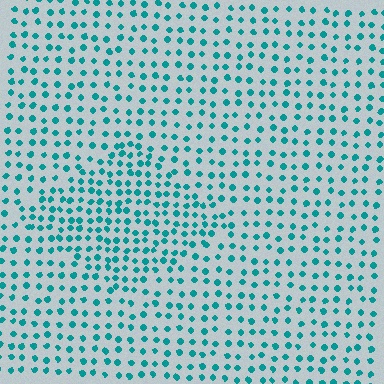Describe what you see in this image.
The image contains small teal elements arranged at two different densities. A diamond-shaped region is visible where the elements are more densely packed than the surrounding area.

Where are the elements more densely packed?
The elements are more densely packed inside the diamond boundary.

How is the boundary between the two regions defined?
The boundary is defined by a change in element density (approximately 1.6x ratio). All elements are the same color, size, and shape.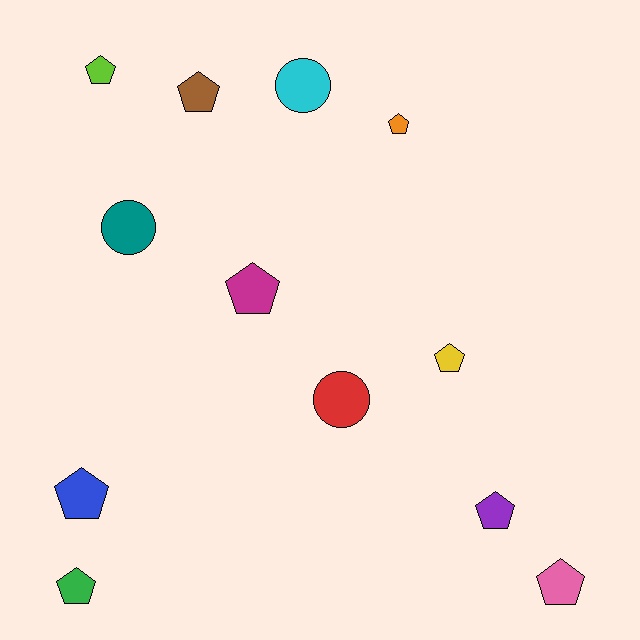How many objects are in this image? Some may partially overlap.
There are 12 objects.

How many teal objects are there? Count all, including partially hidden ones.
There is 1 teal object.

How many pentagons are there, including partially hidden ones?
There are 9 pentagons.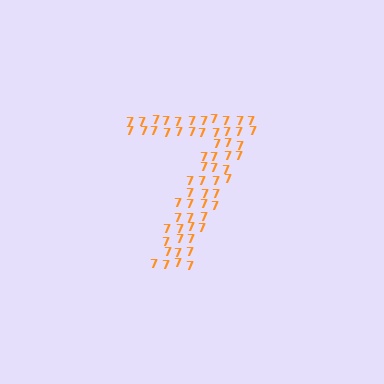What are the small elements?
The small elements are digit 7's.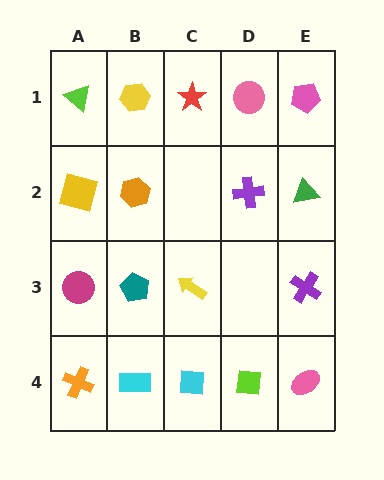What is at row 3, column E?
A purple cross.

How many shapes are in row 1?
5 shapes.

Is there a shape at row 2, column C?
No, that cell is empty.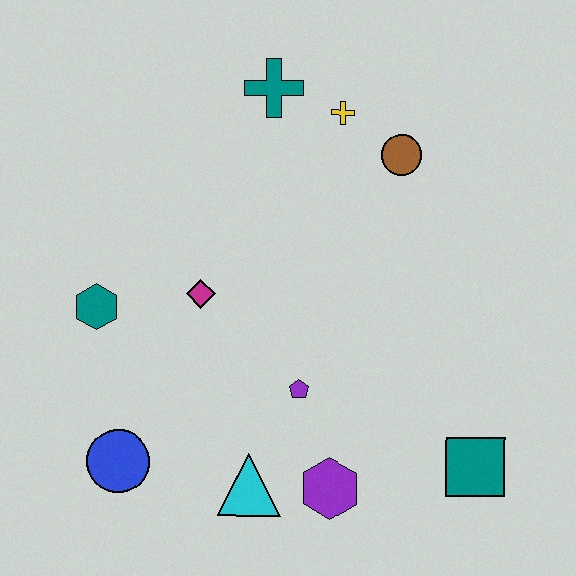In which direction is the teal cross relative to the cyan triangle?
The teal cross is above the cyan triangle.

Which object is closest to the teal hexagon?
The magenta diamond is closest to the teal hexagon.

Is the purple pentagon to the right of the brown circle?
No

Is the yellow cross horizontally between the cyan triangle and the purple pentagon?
No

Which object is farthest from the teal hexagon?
The teal square is farthest from the teal hexagon.